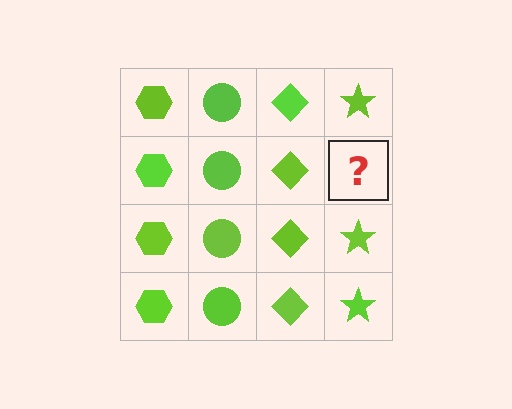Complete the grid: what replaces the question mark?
The question mark should be replaced with a lime star.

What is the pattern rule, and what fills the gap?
The rule is that each column has a consistent shape. The gap should be filled with a lime star.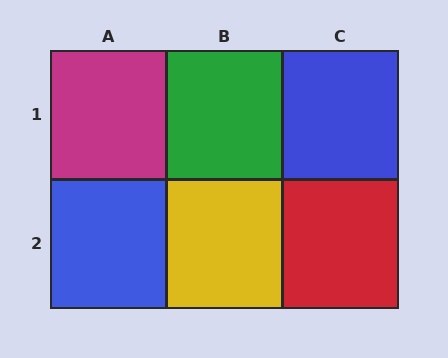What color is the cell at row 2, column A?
Blue.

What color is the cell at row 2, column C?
Red.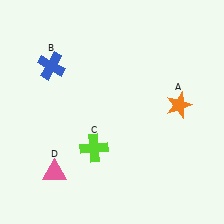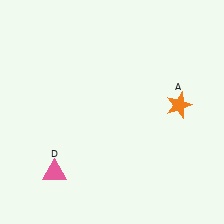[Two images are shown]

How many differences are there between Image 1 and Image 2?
There are 2 differences between the two images.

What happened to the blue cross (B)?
The blue cross (B) was removed in Image 2. It was in the top-left area of Image 1.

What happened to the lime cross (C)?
The lime cross (C) was removed in Image 2. It was in the bottom-left area of Image 1.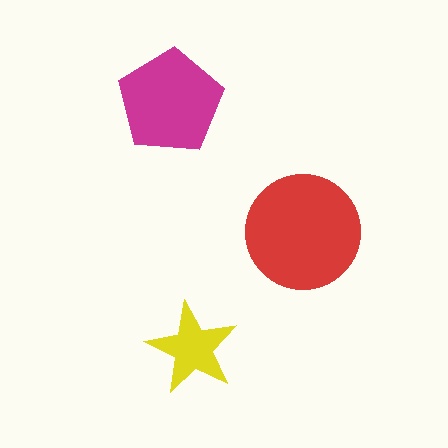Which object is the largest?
The red circle.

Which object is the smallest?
The yellow star.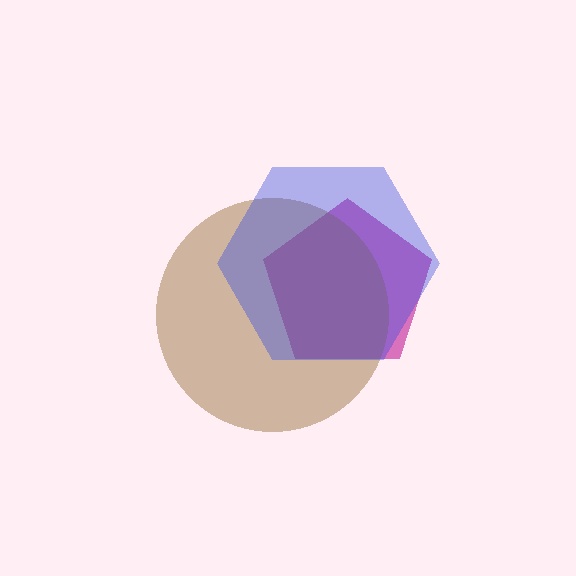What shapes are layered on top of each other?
The layered shapes are: a magenta pentagon, a brown circle, a blue hexagon.